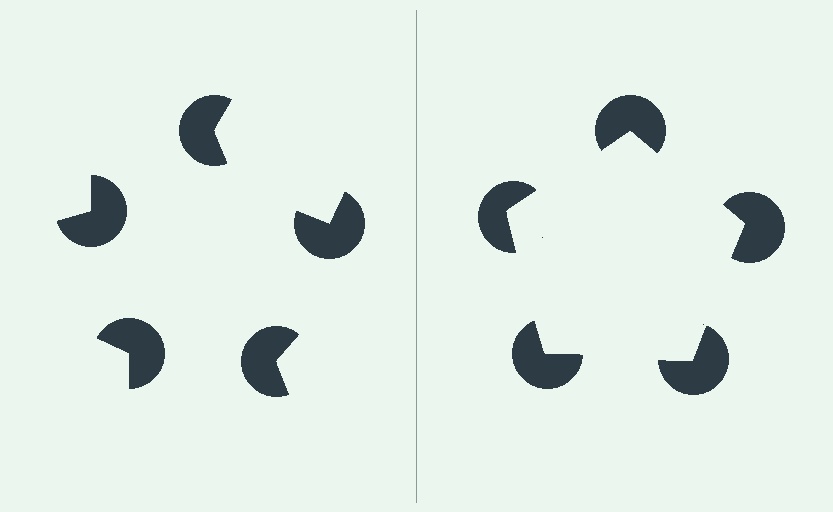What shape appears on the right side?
An illusory pentagon.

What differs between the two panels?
The pac-man discs are positioned identically on both sides; only the wedge orientations differ. On the right they align to a pentagon; on the left they are misaligned.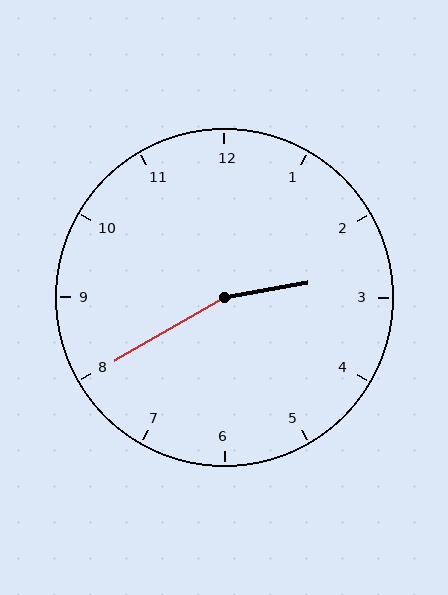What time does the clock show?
2:40.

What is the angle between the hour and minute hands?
Approximately 160 degrees.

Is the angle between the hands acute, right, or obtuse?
It is obtuse.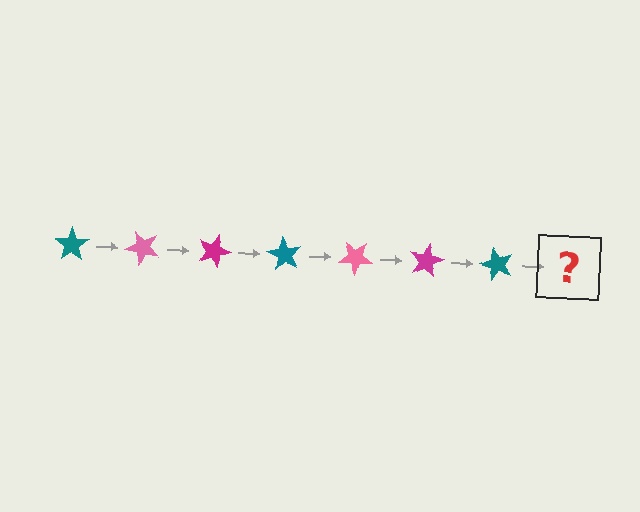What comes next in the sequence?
The next element should be a pink star, rotated 315 degrees from the start.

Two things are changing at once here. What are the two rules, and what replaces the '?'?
The two rules are that it rotates 45 degrees each step and the color cycles through teal, pink, and magenta. The '?' should be a pink star, rotated 315 degrees from the start.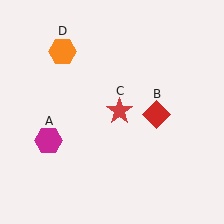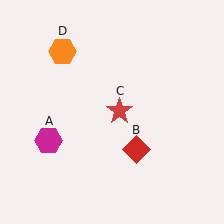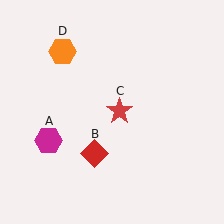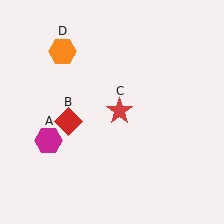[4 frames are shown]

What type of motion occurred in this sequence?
The red diamond (object B) rotated clockwise around the center of the scene.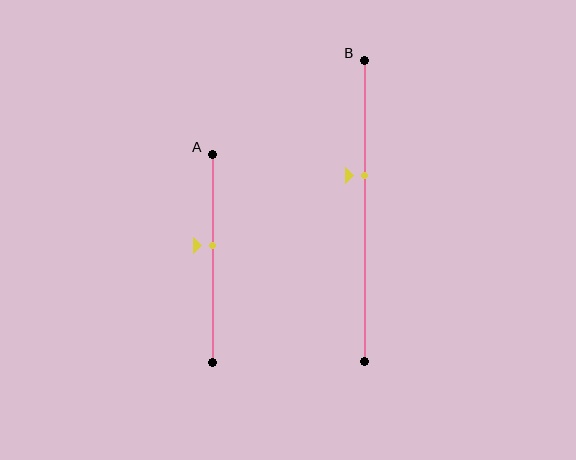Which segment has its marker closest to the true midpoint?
Segment A has its marker closest to the true midpoint.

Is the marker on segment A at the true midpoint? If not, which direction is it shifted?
No, the marker on segment A is shifted upward by about 6% of the segment length.